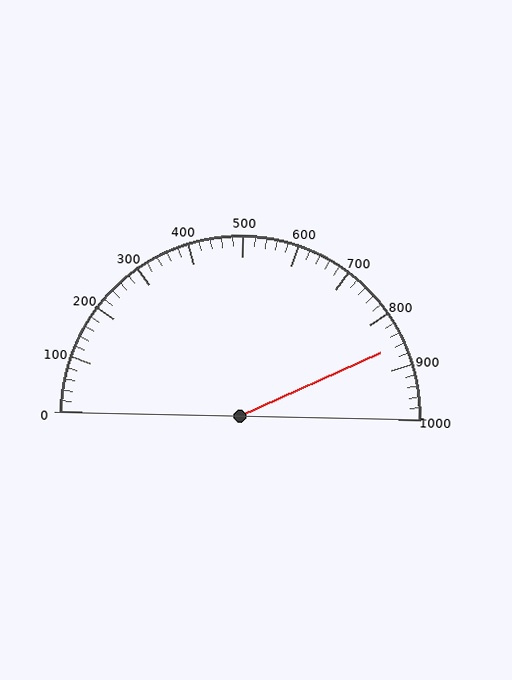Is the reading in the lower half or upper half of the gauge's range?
The reading is in the upper half of the range (0 to 1000).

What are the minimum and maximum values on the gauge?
The gauge ranges from 0 to 1000.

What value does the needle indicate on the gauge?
The needle indicates approximately 860.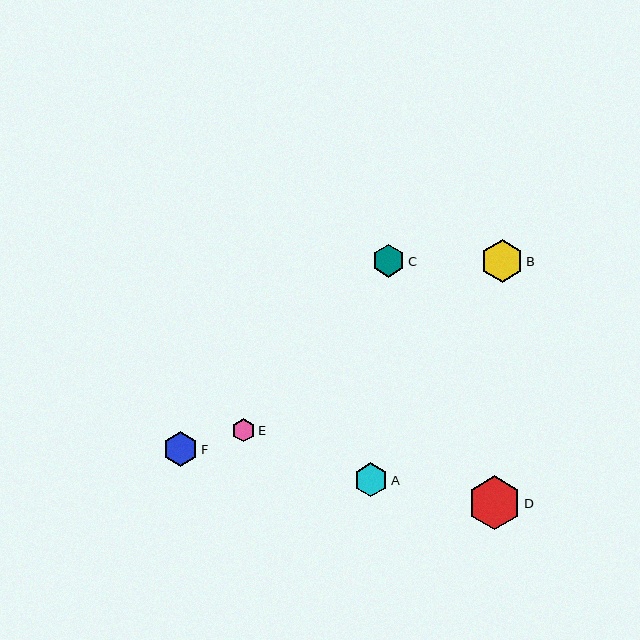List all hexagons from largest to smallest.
From largest to smallest: D, B, F, A, C, E.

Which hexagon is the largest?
Hexagon D is the largest with a size of approximately 54 pixels.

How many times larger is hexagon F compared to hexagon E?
Hexagon F is approximately 1.5 times the size of hexagon E.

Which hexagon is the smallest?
Hexagon E is the smallest with a size of approximately 23 pixels.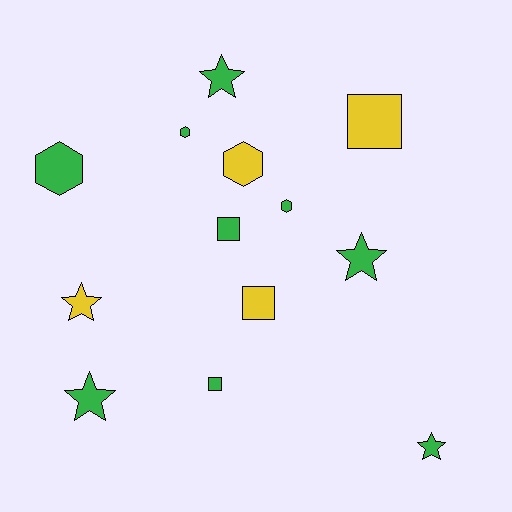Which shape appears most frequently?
Star, with 5 objects.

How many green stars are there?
There are 4 green stars.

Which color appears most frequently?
Green, with 9 objects.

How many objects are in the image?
There are 13 objects.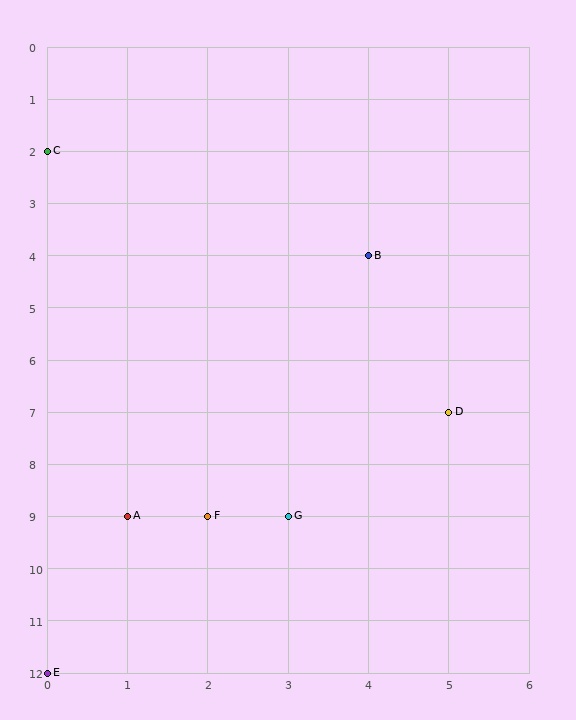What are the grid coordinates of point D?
Point D is at grid coordinates (5, 7).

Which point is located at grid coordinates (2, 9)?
Point F is at (2, 9).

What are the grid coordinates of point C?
Point C is at grid coordinates (0, 2).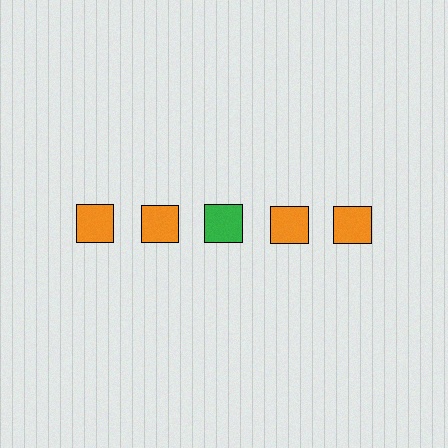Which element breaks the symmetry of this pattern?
The green square in the top row, center column breaks the symmetry. All other shapes are orange squares.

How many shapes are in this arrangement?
There are 5 shapes arranged in a grid pattern.